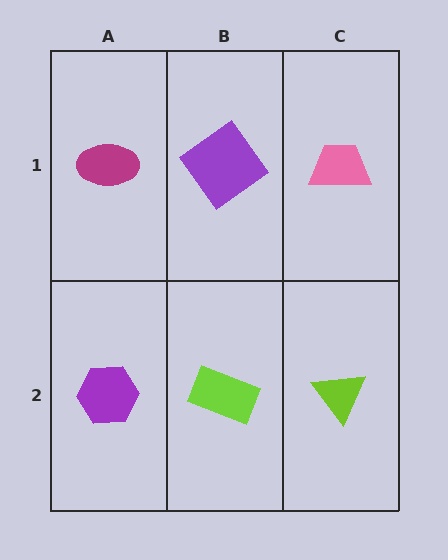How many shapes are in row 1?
3 shapes.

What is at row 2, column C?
A lime triangle.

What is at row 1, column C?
A pink trapezoid.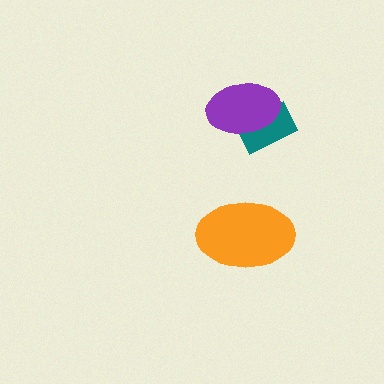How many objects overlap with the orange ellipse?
0 objects overlap with the orange ellipse.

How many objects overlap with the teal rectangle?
1 object overlaps with the teal rectangle.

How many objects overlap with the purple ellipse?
1 object overlaps with the purple ellipse.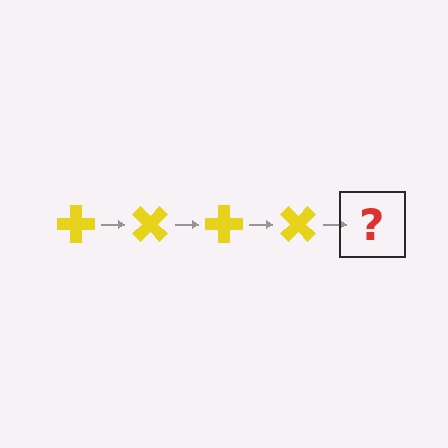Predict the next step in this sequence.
The next step is a yellow cross rotated 180 degrees.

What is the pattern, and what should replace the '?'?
The pattern is that the cross rotates 45 degrees each step. The '?' should be a yellow cross rotated 180 degrees.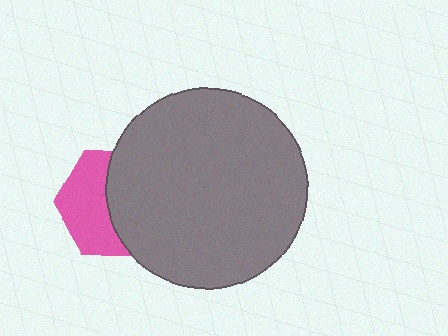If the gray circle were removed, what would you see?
You would see the complete pink hexagon.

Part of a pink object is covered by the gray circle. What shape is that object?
It is a hexagon.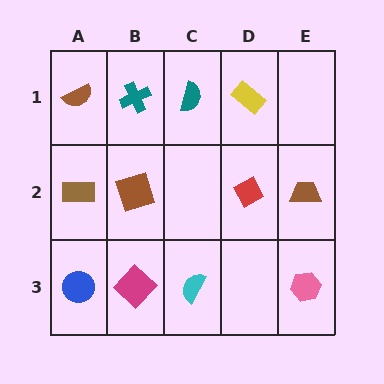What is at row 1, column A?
A brown semicircle.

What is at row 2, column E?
A brown trapezoid.